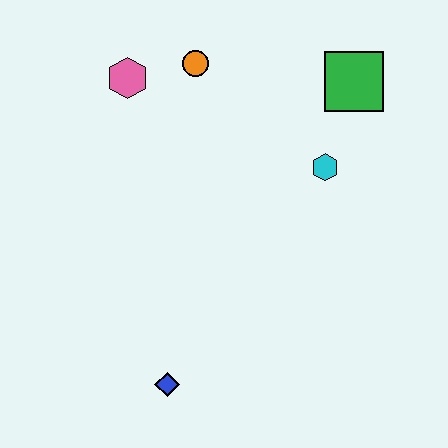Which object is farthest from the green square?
The blue diamond is farthest from the green square.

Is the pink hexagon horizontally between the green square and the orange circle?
No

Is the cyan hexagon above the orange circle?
No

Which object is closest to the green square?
The cyan hexagon is closest to the green square.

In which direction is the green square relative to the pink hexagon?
The green square is to the right of the pink hexagon.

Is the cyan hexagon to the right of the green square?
No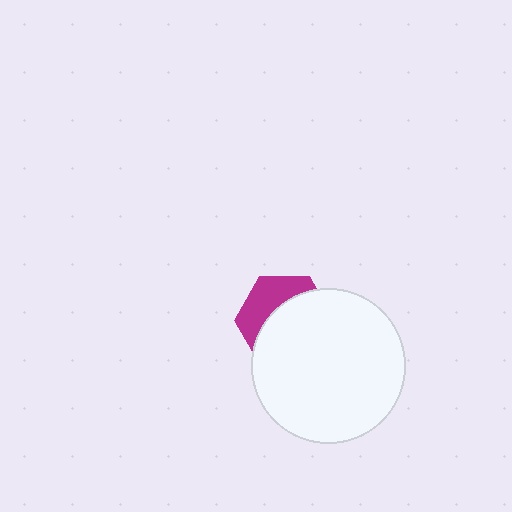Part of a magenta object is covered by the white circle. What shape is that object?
It is a hexagon.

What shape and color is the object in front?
The object in front is a white circle.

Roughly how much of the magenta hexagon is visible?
A small part of it is visible (roughly 38%).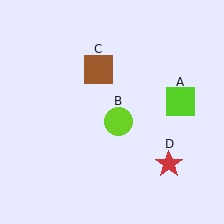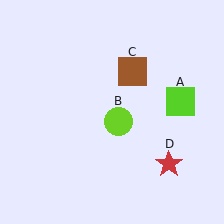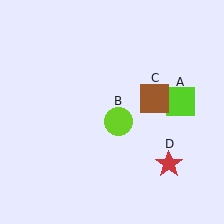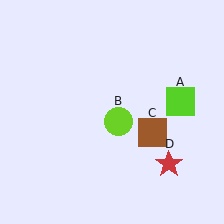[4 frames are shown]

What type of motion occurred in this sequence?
The brown square (object C) rotated clockwise around the center of the scene.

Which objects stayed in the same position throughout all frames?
Lime square (object A) and lime circle (object B) and red star (object D) remained stationary.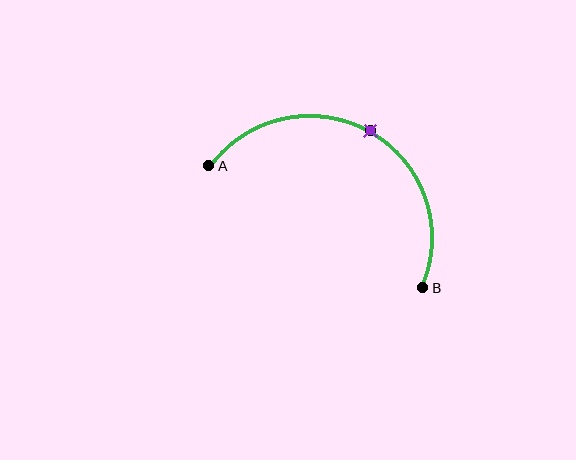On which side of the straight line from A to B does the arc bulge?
The arc bulges above the straight line connecting A and B.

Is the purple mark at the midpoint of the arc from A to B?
Yes. The purple mark lies on the arc at equal arc-length from both A and B — it is the arc midpoint.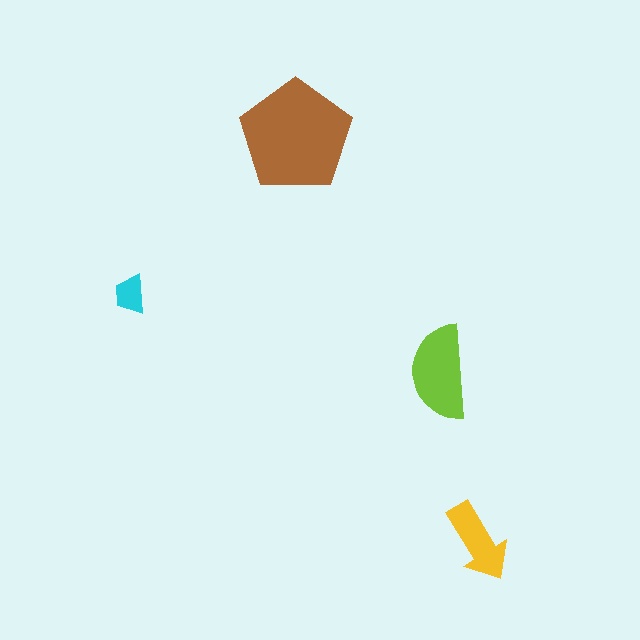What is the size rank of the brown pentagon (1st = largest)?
1st.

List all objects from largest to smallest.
The brown pentagon, the lime semicircle, the yellow arrow, the cyan trapezoid.